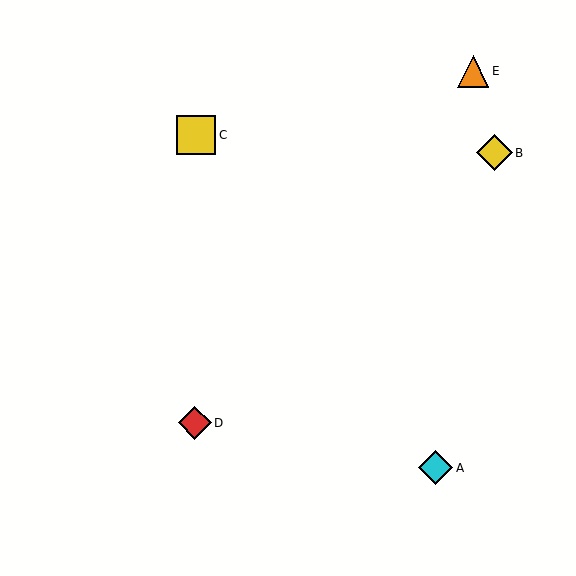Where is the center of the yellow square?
The center of the yellow square is at (196, 135).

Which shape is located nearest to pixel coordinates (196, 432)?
The red diamond (labeled D) at (195, 423) is nearest to that location.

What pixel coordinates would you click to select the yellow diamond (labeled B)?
Click at (495, 153) to select the yellow diamond B.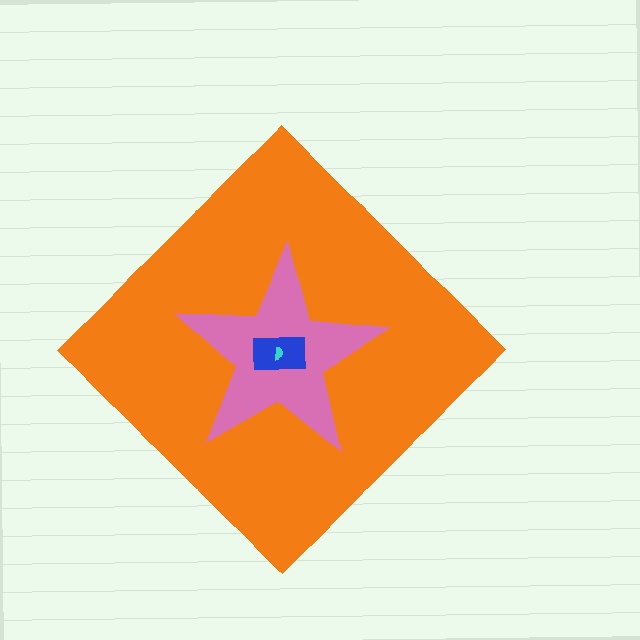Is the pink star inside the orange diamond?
Yes.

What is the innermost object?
The cyan semicircle.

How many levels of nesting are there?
4.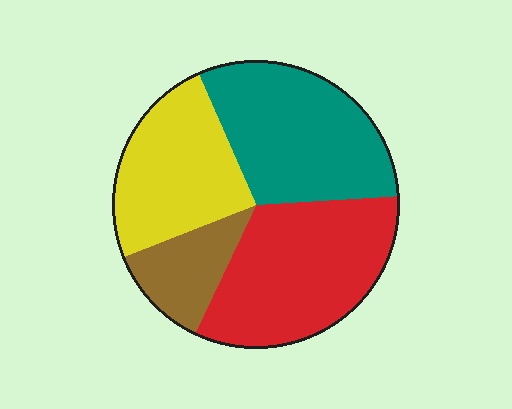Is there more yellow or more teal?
Teal.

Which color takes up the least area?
Brown, at roughly 10%.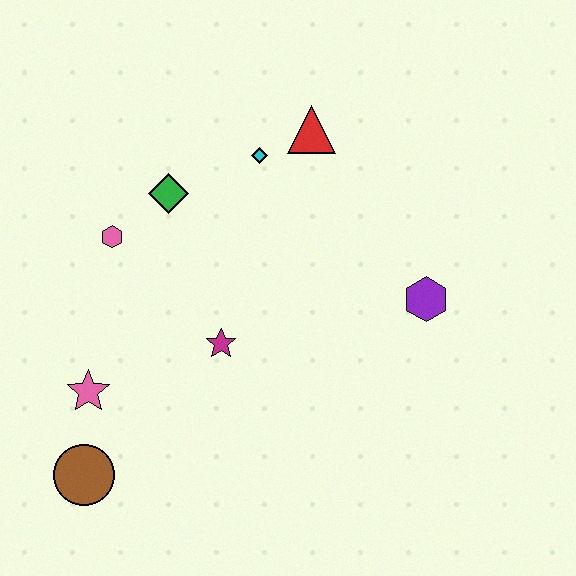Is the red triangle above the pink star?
Yes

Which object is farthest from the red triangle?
The brown circle is farthest from the red triangle.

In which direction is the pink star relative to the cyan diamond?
The pink star is below the cyan diamond.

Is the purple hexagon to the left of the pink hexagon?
No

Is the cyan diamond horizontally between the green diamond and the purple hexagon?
Yes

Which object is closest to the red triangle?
The cyan diamond is closest to the red triangle.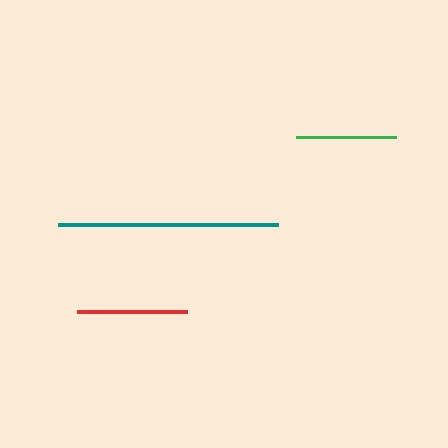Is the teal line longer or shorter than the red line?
The teal line is longer than the red line.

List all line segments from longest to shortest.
From longest to shortest: teal, red, green.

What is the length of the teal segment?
The teal segment is approximately 219 pixels long.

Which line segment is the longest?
The teal line is the longest at approximately 219 pixels.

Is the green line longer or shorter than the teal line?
The teal line is longer than the green line.